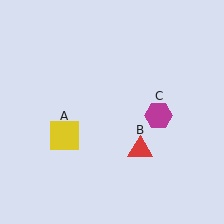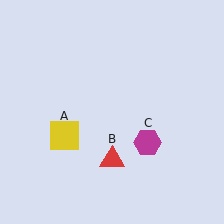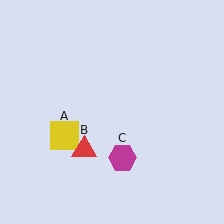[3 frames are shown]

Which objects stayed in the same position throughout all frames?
Yellow square (object A) remained stationary.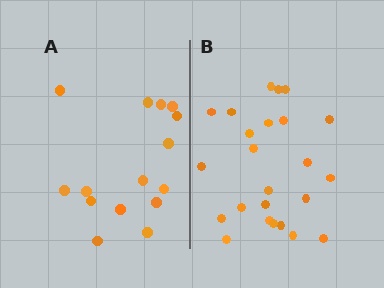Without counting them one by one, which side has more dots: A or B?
Region B (the right region) has more dots.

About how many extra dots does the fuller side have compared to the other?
Region B has roughly 8 or so more dots than region A.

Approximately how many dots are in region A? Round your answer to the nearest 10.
About 20 dots. (The exact count is 15, which rounds to 20.)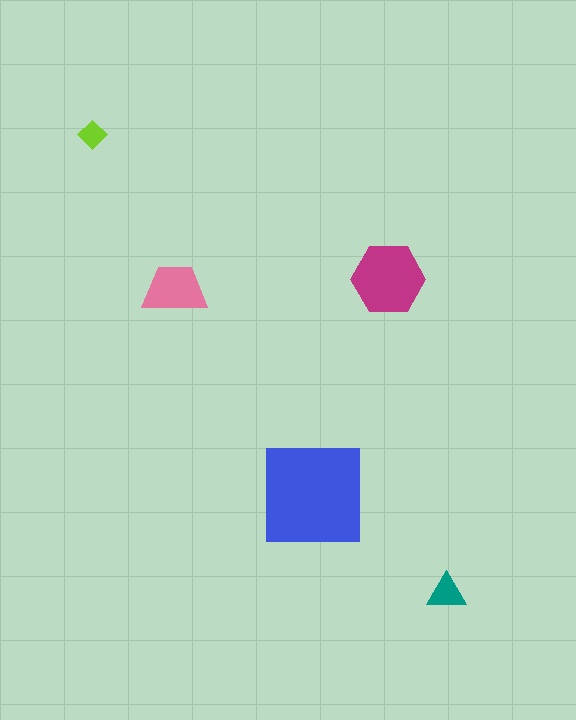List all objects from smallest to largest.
The lime diamond, the teal triangle, the pink trapezoid, the magenta hexagon, the blue square.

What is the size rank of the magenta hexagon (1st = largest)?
2nd.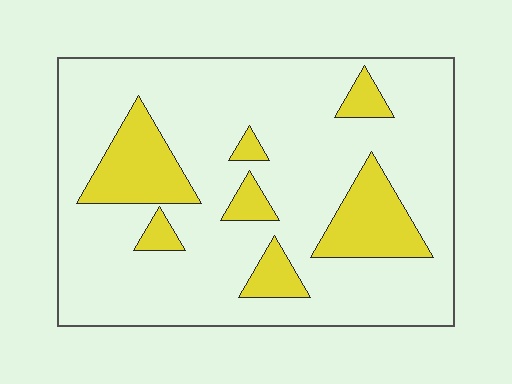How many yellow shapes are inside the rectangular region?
7.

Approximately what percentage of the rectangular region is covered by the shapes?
Approximately 20%.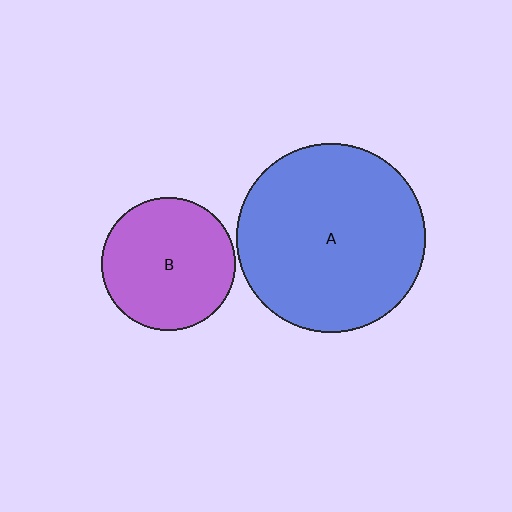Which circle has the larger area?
Circle A (blue).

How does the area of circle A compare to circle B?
Approximately 2.0 times.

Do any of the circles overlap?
No, none of the circles overlap.